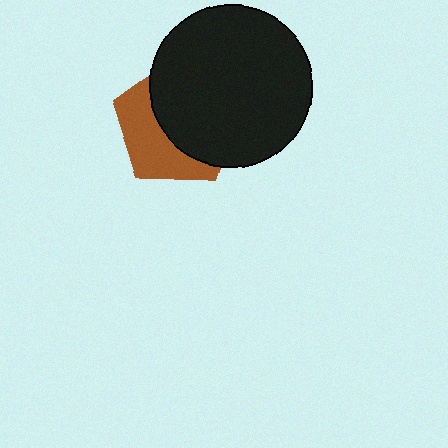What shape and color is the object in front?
The object in front is a black circle.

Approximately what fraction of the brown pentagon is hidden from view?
Roughly 58% of the brown pentagon is hidden behind the black circle.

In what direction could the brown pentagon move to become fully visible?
The brown pentagon could move left. That would shift it out from behind the black circle entirely.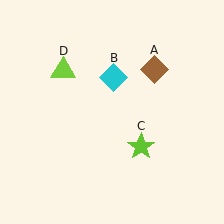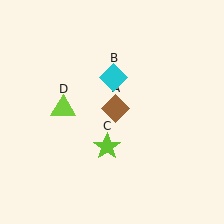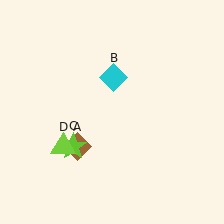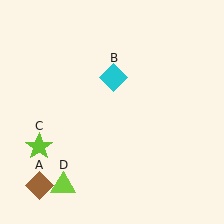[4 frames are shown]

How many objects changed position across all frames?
3 objects changed position: brown diamond (object A), lime star (object C), lime triangle (object D).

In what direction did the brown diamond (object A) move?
The brown diamond (object A) moved down and to the left.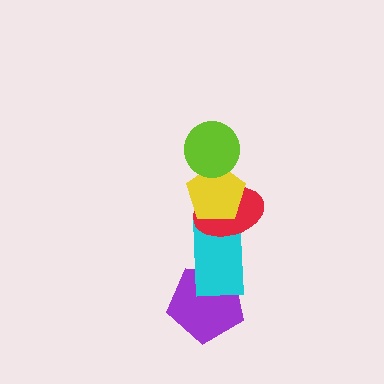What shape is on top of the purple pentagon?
The cyan rectangle is on top of the purple pentagon.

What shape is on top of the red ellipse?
The yellow pentagon is on top of the red ellipse.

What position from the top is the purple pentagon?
The purple pentagon is 5th from the top.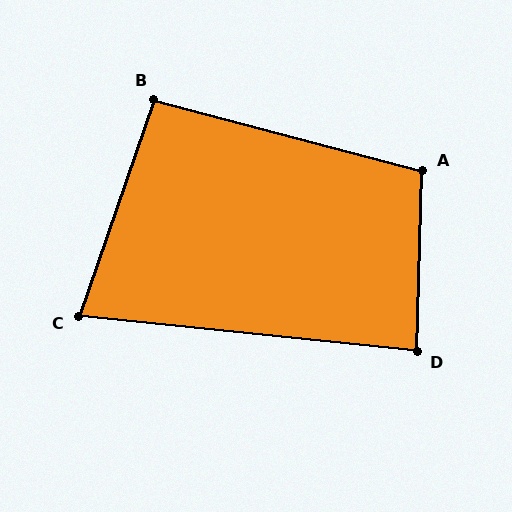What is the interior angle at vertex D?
Approximately 86 degrees (approximately right).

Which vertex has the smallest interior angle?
C, at approximately 77 degrees.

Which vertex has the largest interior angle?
A, at approximately 103 degrees.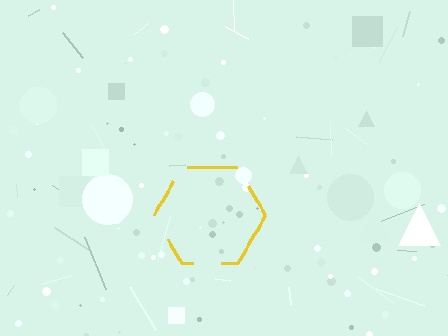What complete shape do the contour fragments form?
The contour fragments form a hexagon.